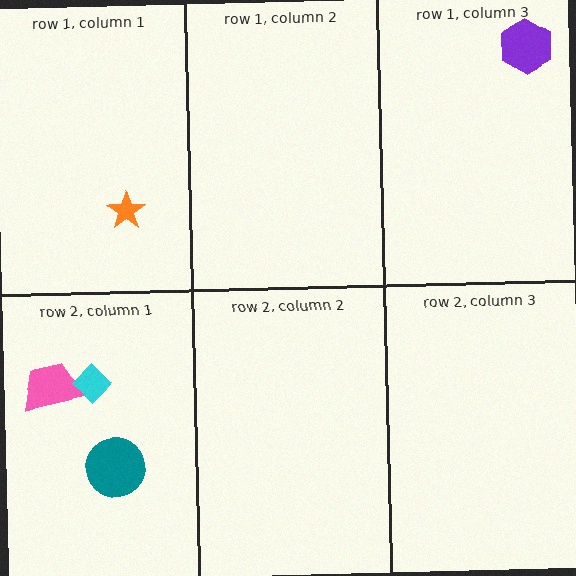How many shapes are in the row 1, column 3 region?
1.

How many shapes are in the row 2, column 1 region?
3.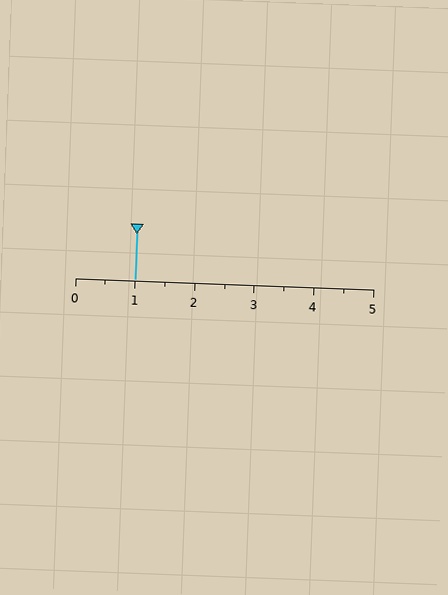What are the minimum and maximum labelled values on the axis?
The axis runs from 0 to 5.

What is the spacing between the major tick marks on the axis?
The major ticks are spaced 1 apart.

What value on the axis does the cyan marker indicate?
The marker indicates approximately 1.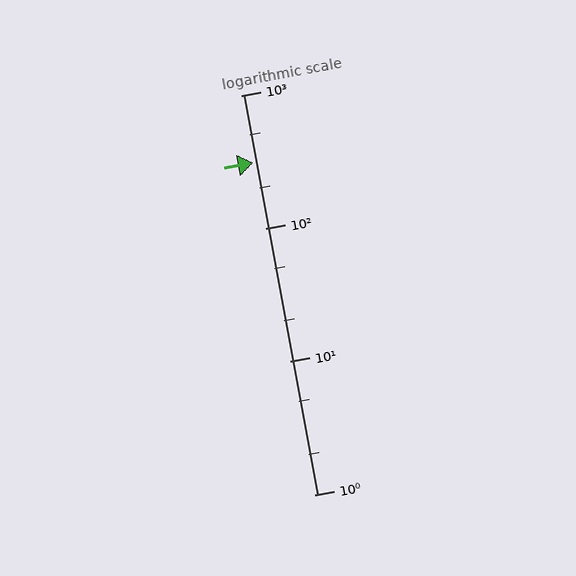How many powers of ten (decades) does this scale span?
The scale spans 3 decades, from 1 to 1000.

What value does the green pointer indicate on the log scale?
The pointer indicates approximately 310.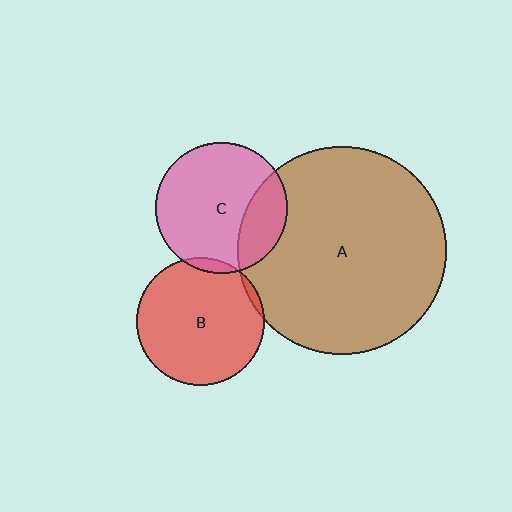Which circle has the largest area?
Circle A (brown).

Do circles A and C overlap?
Yes.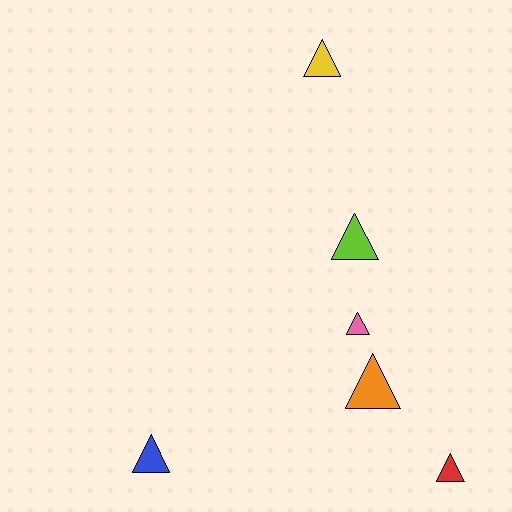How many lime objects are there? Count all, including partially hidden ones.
There is 1 lime object.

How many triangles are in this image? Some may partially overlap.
There are 6 triangles.